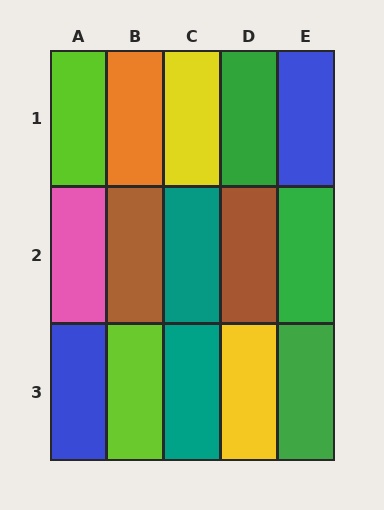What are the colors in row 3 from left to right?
Blue, lime, teal, yellow, green.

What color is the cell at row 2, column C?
Teal.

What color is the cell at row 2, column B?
Brown.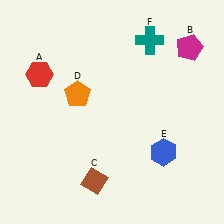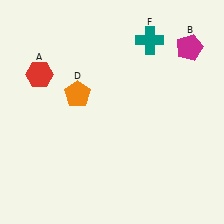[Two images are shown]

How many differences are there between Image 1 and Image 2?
There are 2 differences between the two images.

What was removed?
The brown diamond (C), the blue hexagon (E) were removed in Image 2.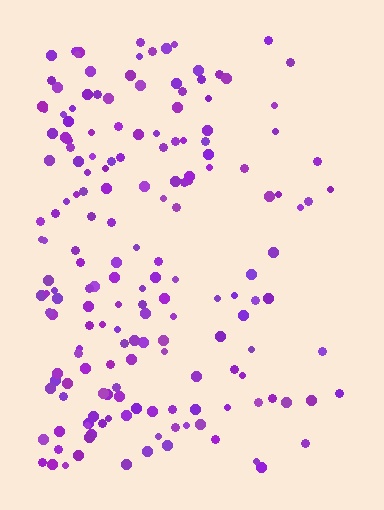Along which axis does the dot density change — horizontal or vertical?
Horizontal.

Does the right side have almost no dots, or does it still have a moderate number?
Still a moderate number, just noticeably fewer than the left.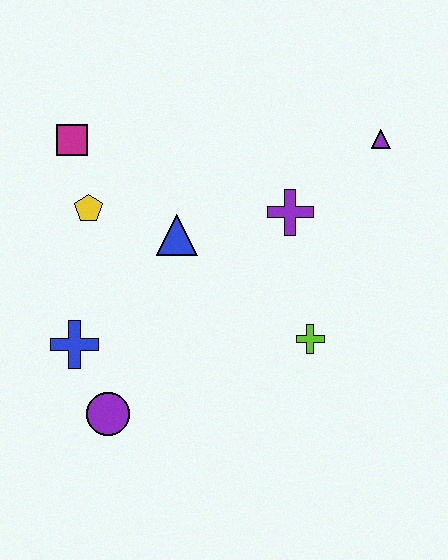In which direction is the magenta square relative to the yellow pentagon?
The magenta square is above the yellow pentagon.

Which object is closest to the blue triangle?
The yellow pentagon is closest to the blue triangle.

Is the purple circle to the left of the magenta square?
No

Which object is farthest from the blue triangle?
The purple triangle is farthest from the blue triangle.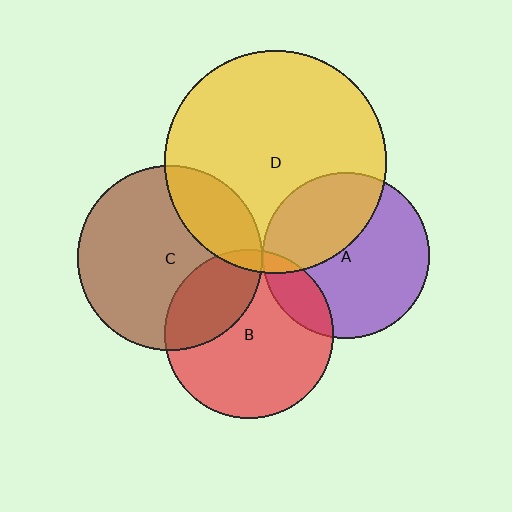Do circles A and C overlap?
Yes.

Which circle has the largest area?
Circle D (yellow).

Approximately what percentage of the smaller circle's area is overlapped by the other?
Approximately 5%.